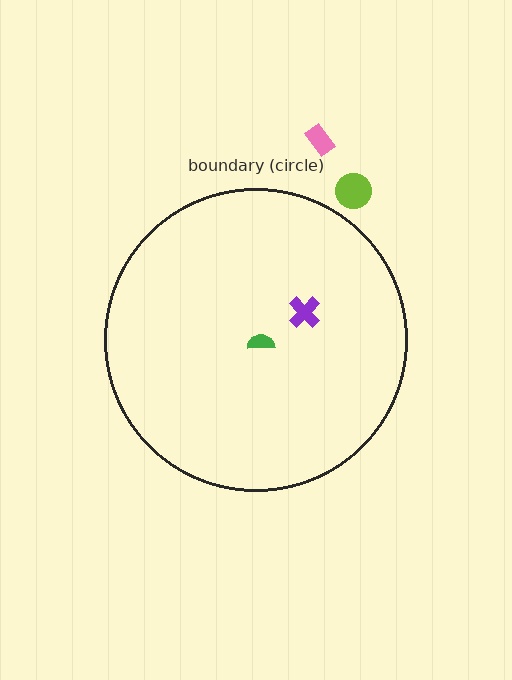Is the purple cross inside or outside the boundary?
Inside.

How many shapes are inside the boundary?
2 inside, 2 outside.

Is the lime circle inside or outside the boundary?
Outside.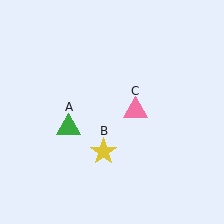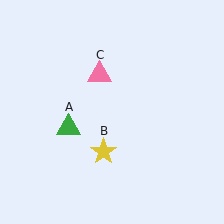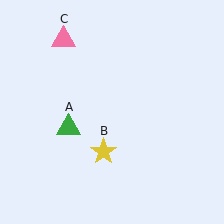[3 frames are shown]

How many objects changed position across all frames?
1 object changed position: pink triangle (object C).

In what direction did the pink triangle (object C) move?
The pink triangle (object C) moved up and to the left.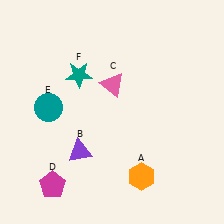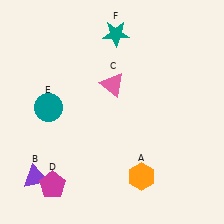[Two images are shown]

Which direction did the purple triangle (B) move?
The purple triangle (B) moved left.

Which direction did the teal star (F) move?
The teal star (F) moved up.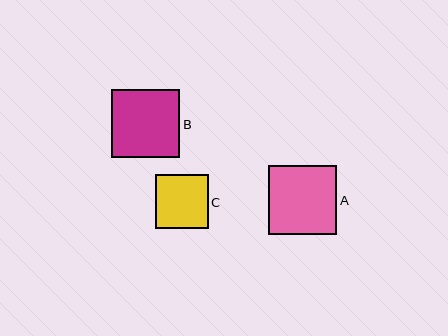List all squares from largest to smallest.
From largest to smallest: B, A, C.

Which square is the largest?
Square B is the largest with a size of approximately 68 pixels.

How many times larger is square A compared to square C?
Square A is approximately 1.3 times the size of square C.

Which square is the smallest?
Square C is the smallest with a size of approximately 53 pixels.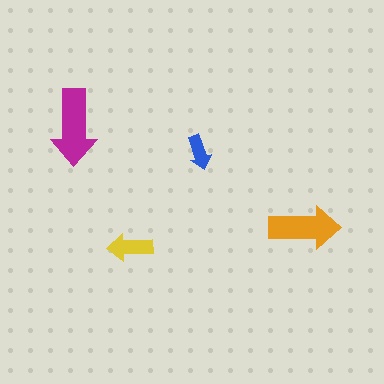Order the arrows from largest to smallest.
the magenta one, the orange one, the yellow one, the blue one.